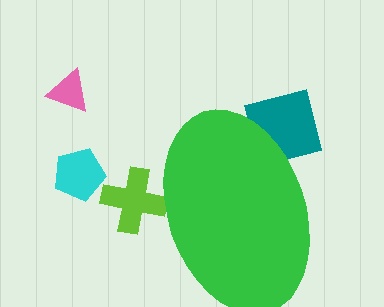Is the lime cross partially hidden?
Yes, the lime cross is partially hidden behind the green ellipse.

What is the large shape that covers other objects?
A green ellipse.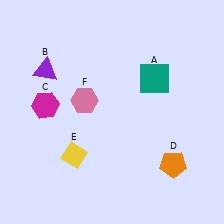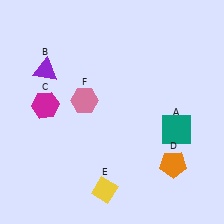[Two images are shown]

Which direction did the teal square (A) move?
The teal square (A) moved down.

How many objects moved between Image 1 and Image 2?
2 objects moved between the two images.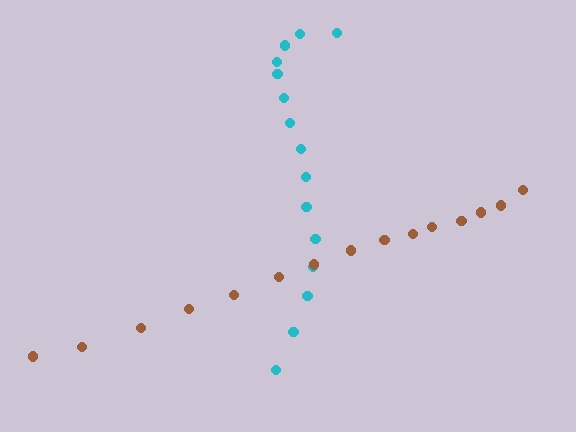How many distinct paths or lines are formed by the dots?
There are 2 distinct paths.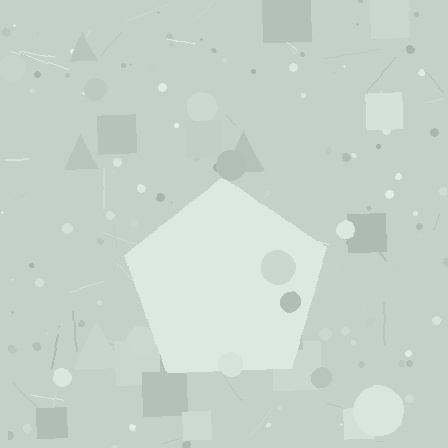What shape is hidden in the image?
A pentagon is hidden in the image.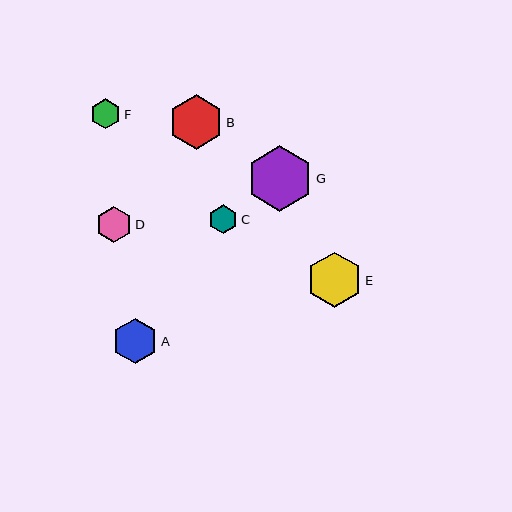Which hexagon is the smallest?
Hexagon C is the smallest with a size of approximately 29 pixels.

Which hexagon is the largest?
Hexagon G is the largest with a size of approximately 65 pixels.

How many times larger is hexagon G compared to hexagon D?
Hexagon G is approximately 1.8 times the size of hexagon D.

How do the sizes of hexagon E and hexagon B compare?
Hexagon E and hexagon B are approximately the same size.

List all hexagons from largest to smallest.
From largest to smallest: G, E, B, A, D, F, C.